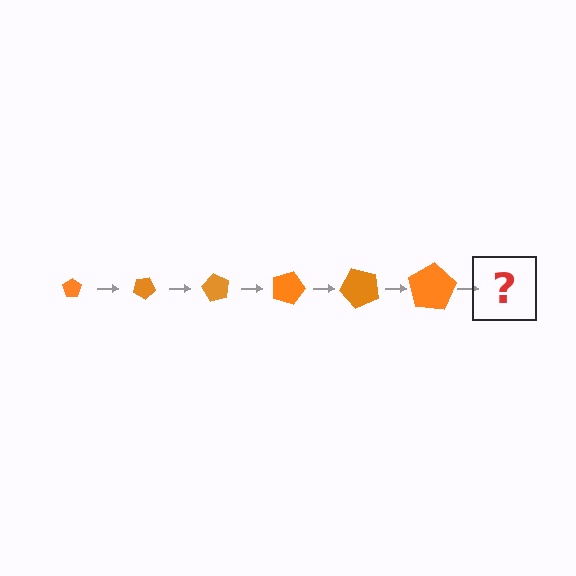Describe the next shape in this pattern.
It should be a pentagon, larger than the previous one and rotated 180 degrees from the start.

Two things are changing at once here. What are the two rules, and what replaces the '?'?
The two rules are that the pentagon grows larger each step and it rotates 30 degrees each step. The '?' should be a pentagon, larger than the previous one and rotated 180 degrees from the start.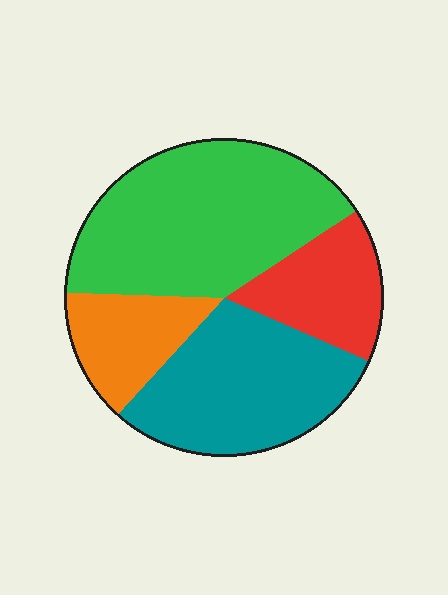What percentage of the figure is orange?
Orange takes up about one eighth (1/8) of the figure.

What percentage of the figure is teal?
Teal takes up about one third (1/3) of the figure.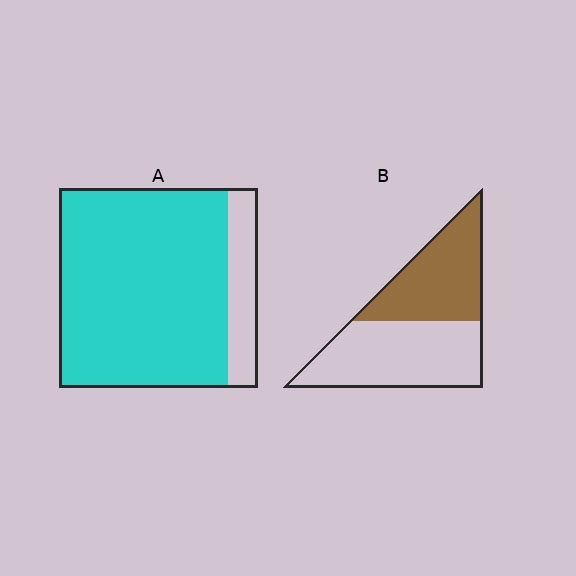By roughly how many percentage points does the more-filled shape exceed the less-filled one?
By roughly 40 percentage points (A over B).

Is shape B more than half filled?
No.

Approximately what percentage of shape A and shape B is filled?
A is approximately 85% and B is approximately 45%.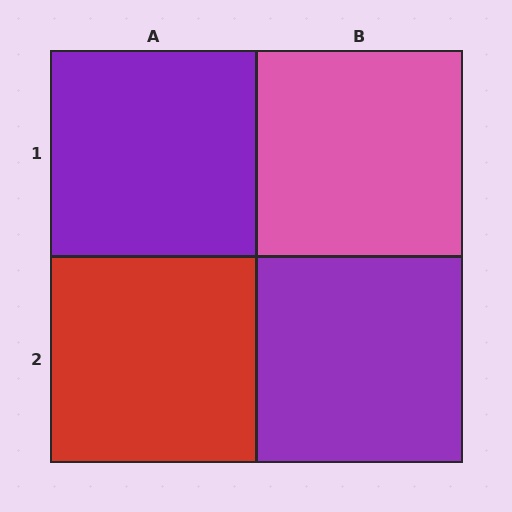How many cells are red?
1 cell is red.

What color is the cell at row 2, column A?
Red.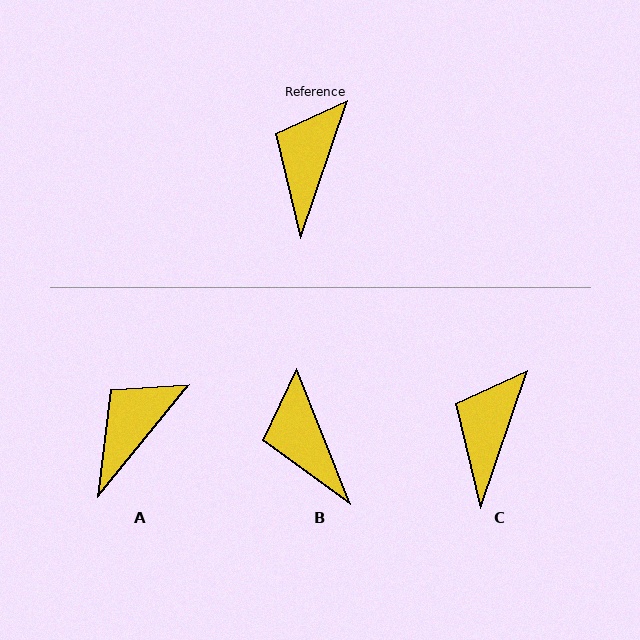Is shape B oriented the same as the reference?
No, it is off by about 40 degrees.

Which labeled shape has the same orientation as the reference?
C.